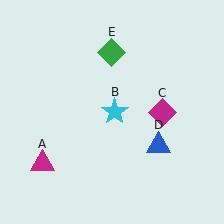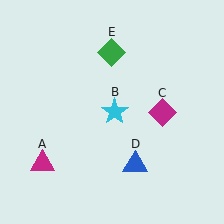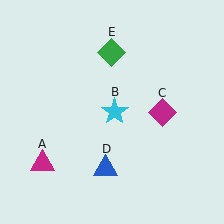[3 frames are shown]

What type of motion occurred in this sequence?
The blue triangle (object D) rotated clockwise around the center of the scene.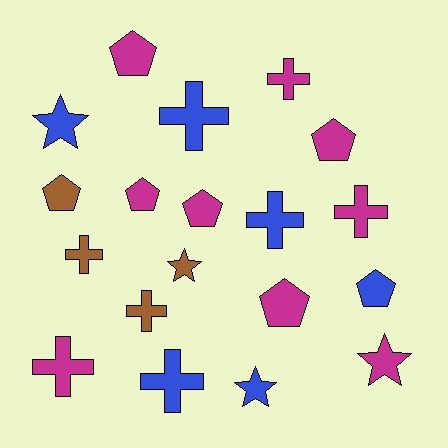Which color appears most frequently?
Magenta, with 9 objects.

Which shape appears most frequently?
Cross, with 8 objects.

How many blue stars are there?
There are 2 blue stars.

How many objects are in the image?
There are 19 objects.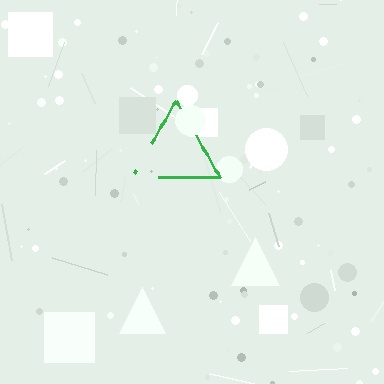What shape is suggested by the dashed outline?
The dashed outline suggests a triangle.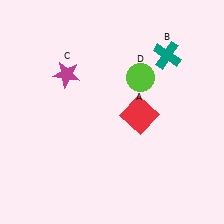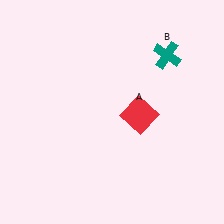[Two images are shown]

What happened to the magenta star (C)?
The magenta star (C) was removed in Image 2. It was in the top-left area of Image 1.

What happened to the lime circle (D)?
The lime circle (D) was removed in Image 2. It was in the top-right area of Image 1.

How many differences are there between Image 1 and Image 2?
There are 2 differences between the two images.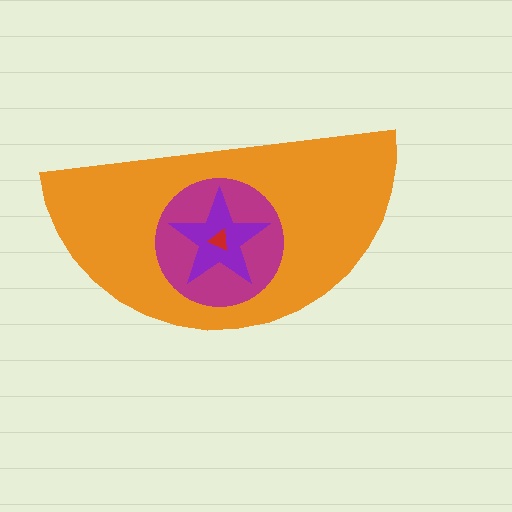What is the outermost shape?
The orange semicircle.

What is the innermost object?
The red triangle.